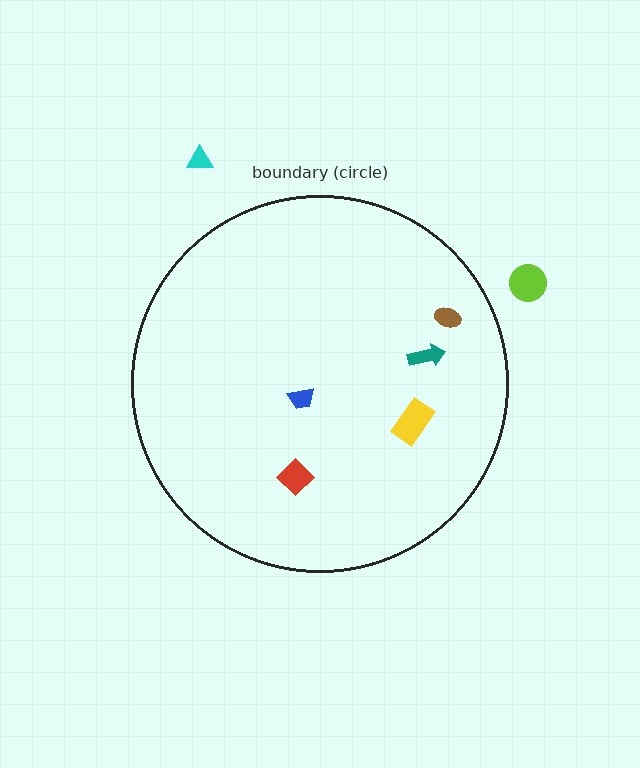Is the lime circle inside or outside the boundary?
Outside.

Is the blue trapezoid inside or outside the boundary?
Inside.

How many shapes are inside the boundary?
5 inside, 2 outside.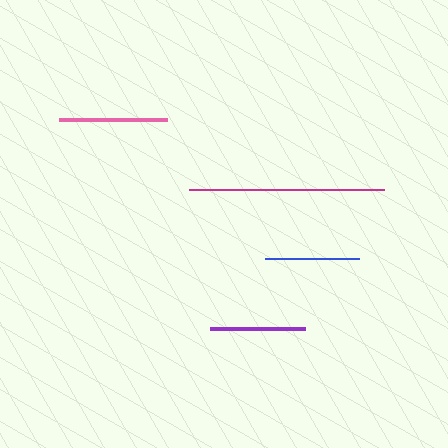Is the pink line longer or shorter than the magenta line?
The magenta line is longer than the pink line.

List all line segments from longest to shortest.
From longest to shortest: magenta, pink, purple, blue.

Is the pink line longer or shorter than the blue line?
The pink line is longer than the blue line.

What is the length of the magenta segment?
The magenta segment is approximately 195 pixels long.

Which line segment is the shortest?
The blue line is the shortest at approximately 94 pixels.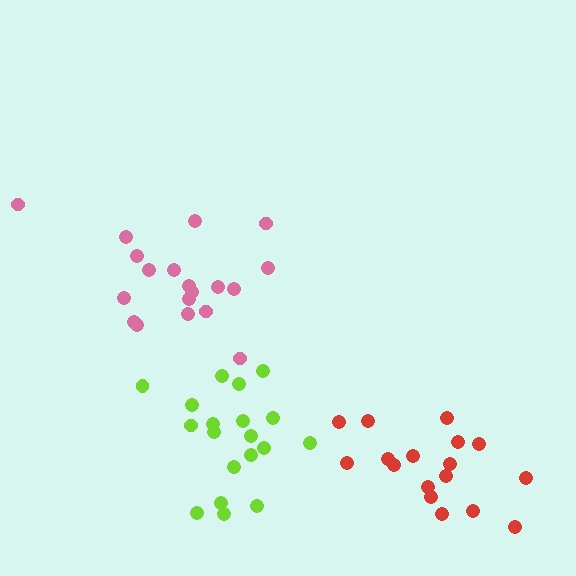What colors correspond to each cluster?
The clusters are colored: pink, lime, red.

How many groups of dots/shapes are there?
There are 3 groups.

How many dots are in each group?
Group 1: 19 dots, Group 2: 19 dots, Group 3: 17 dots (55 total).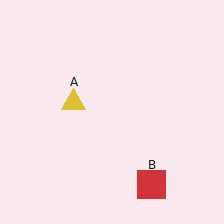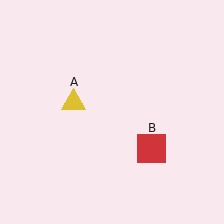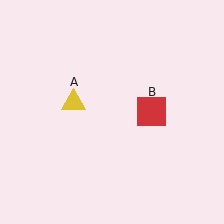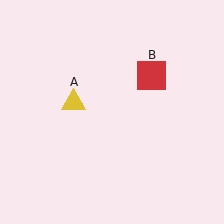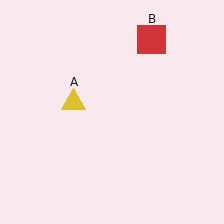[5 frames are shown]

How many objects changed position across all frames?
1 object changed position: red square (object B).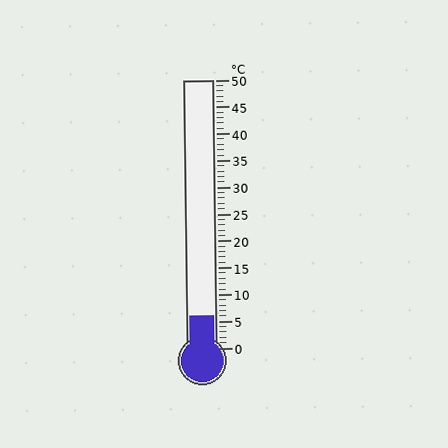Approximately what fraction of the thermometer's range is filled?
The thermometer is filled to approximately 10% of its range.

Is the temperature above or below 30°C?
The temperature is below 30°C.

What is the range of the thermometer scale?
The thermometer scale ranges from 0°C to 50°C.